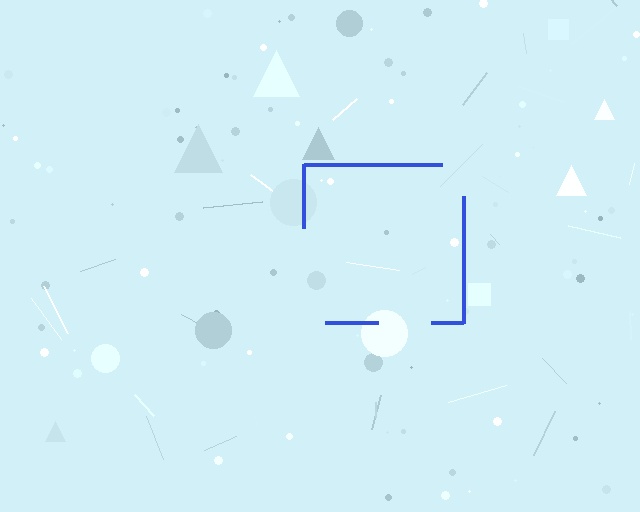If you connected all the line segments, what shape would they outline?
They would outline a square.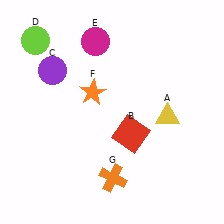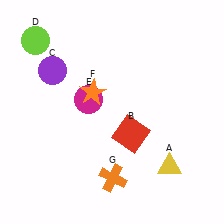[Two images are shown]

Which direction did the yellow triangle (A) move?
The yellow triangle (A) moved down.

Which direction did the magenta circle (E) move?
The magenta circle (E) moved down.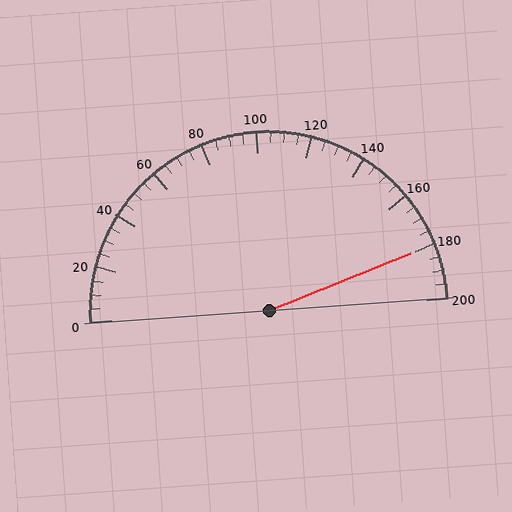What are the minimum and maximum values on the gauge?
The gauge ranges from 0 to 200.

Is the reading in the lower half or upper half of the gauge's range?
The reading is in the upper half of the range (0 to 200).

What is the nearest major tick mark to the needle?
The nearest major tick mark is 180.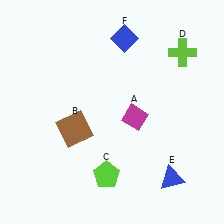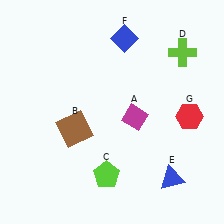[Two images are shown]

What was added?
A red hexagon (G) was added in Image 2.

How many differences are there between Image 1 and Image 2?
There is 1 difference between the two images.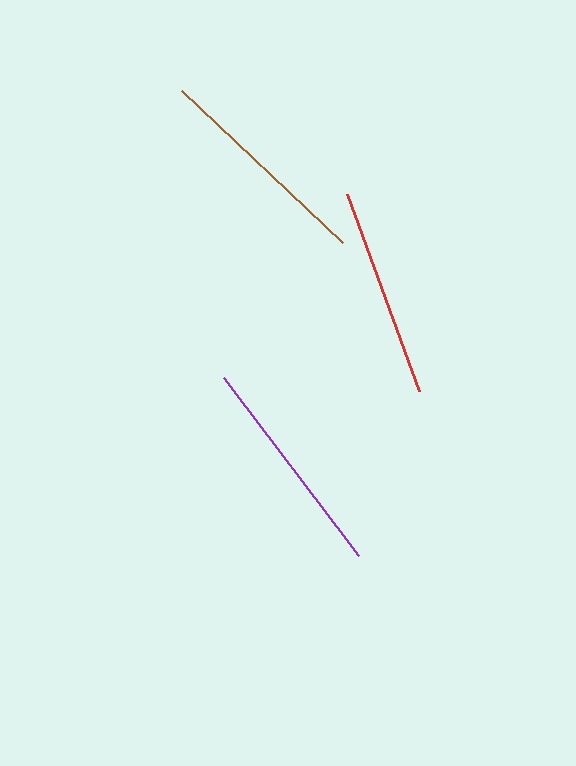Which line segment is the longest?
The purple line is the longest at approximately 223 pixels.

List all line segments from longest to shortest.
From longest to shortest: purple, brown, red.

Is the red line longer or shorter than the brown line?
The brown line is longer than the red line.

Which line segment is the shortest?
The red line is the shortest at approximately 210 pixels.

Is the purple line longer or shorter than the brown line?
The purple line is longer than the brown line.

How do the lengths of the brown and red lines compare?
The brown and red lines are approximately the same length.